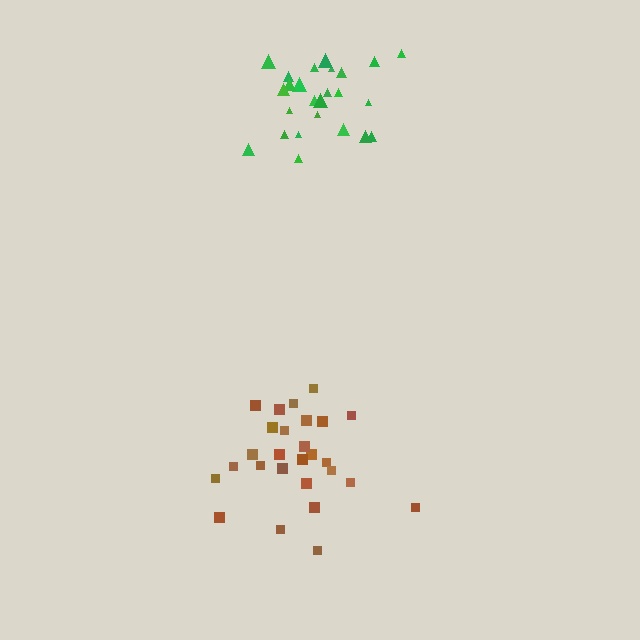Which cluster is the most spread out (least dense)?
Brown.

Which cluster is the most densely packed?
Green.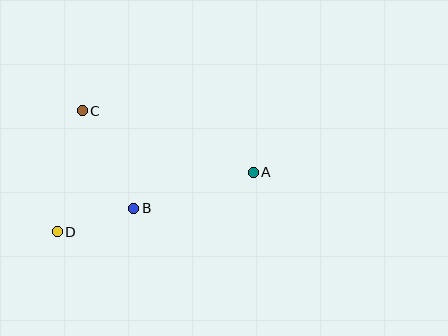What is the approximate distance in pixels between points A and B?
The distance between A and B is approximately 125 pixels.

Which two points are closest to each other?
Points B and D are closest to each other.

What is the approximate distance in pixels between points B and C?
The distance between B and C is approximately 110 pixels.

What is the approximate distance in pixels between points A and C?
The distance between A and C is approximately 182 pixels.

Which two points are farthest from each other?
Points A and D are farthest from each other.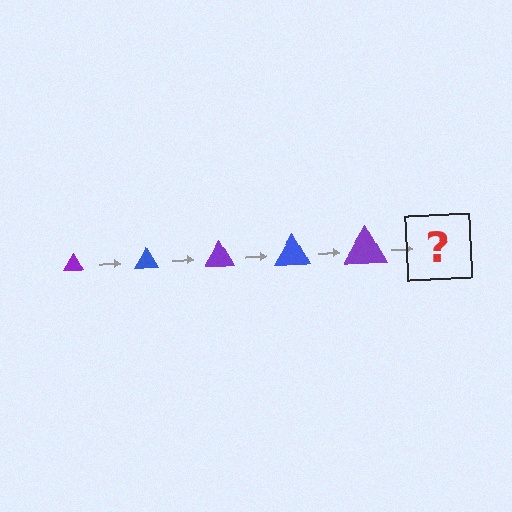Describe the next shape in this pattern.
It should be a blue triangle, larger than the previous one.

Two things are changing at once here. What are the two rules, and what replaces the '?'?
The two rules are that the triangle grows larger each step and the color cycles through purple and blue. The '?' should be a blue triangle, larger than the previous one.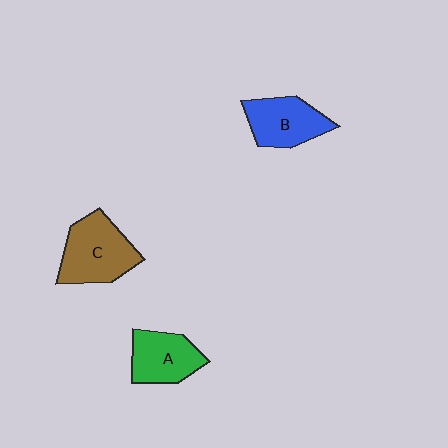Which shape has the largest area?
Shape C (brown).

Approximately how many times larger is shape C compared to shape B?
Approximately 1.2 times.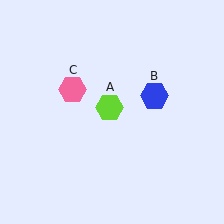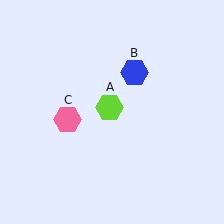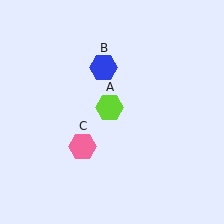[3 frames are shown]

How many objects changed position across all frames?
2 objects changed position: blue hexagon (object B), pink hexagon (object C).